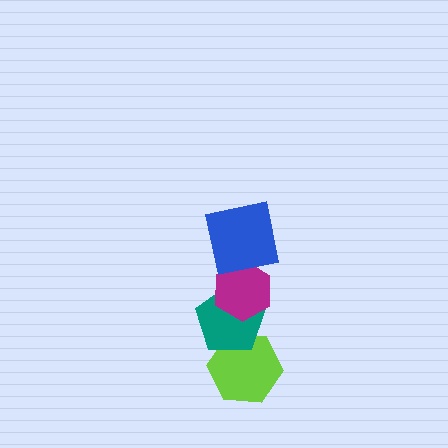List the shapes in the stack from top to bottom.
From top to bottom: the blue square, the magenta hexagon, the teal pentagon, the lime hexagon.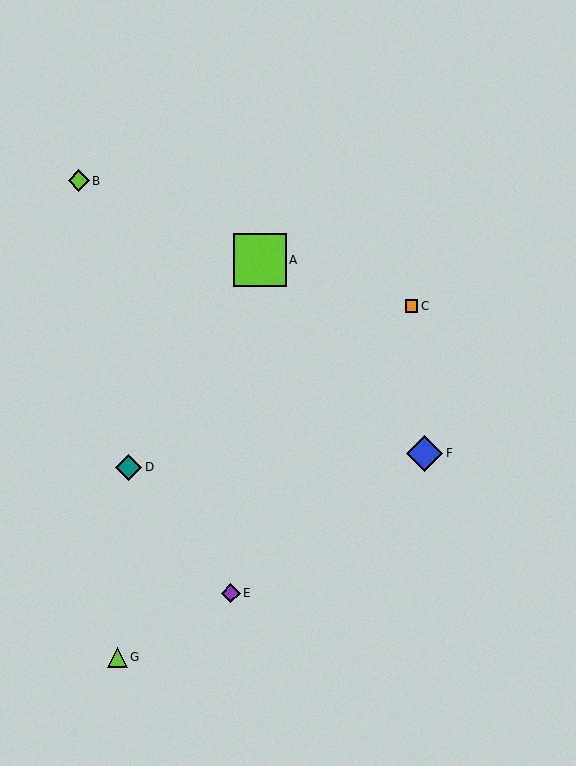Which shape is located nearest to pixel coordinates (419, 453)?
The blue diamond (labeled F) at (425, 453) is nearest to that location.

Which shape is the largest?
The lime square (labeled A) is the largest.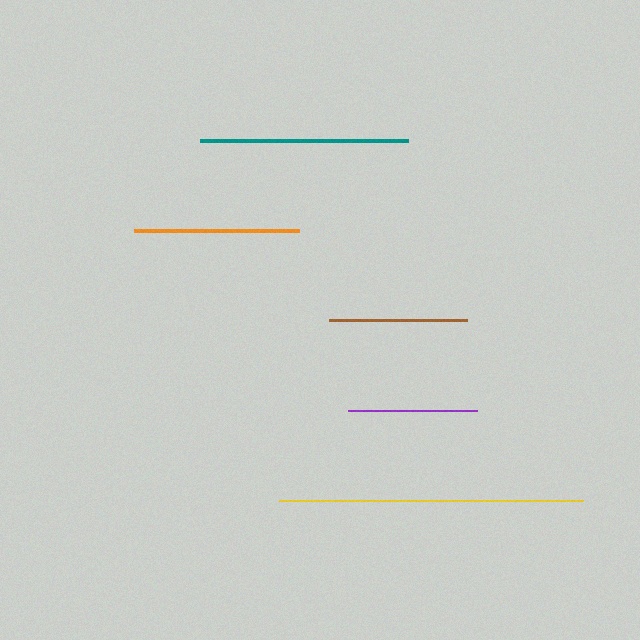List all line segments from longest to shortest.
From longest to shortest: yellow, teal, orange, brown, purple.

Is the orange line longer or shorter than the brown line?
The orange line is longer than the brown line.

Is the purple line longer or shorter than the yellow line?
The yellow line is longer than the purple line.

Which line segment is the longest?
The yellow line is the longest at approximately 304 pixels.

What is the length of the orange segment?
The orange segment is approximately 165 pixels long.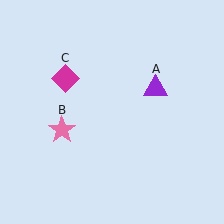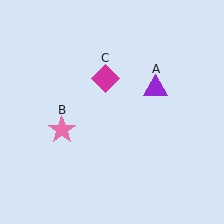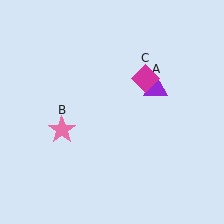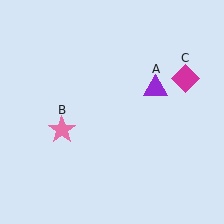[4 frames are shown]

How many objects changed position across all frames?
1 object changed position: magenta diamond (object C).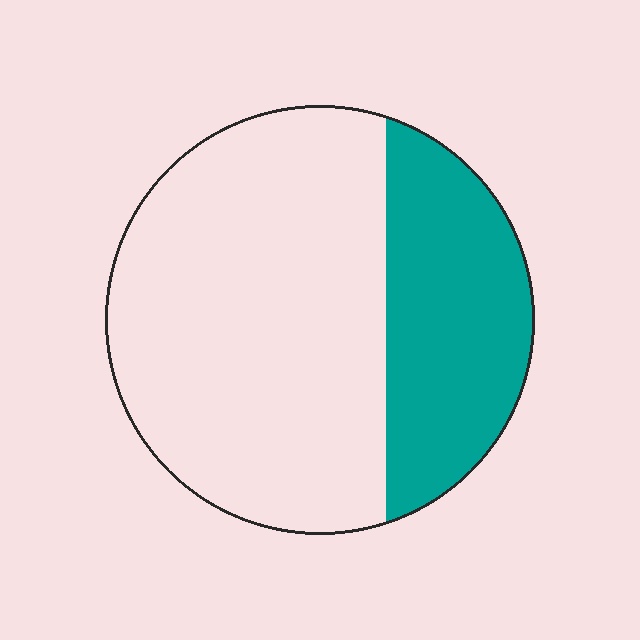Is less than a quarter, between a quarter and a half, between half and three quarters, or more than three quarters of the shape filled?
Between a quarter and a half.